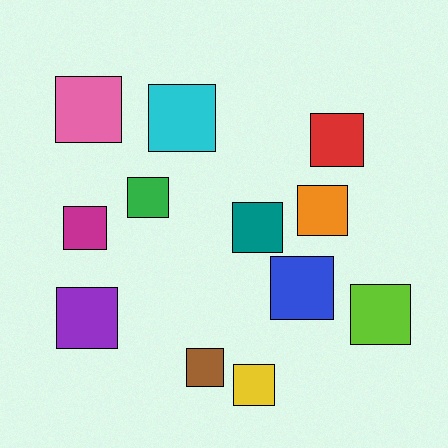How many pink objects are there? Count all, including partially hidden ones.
There is 1 pink object.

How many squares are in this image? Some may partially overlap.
There are 12 squares.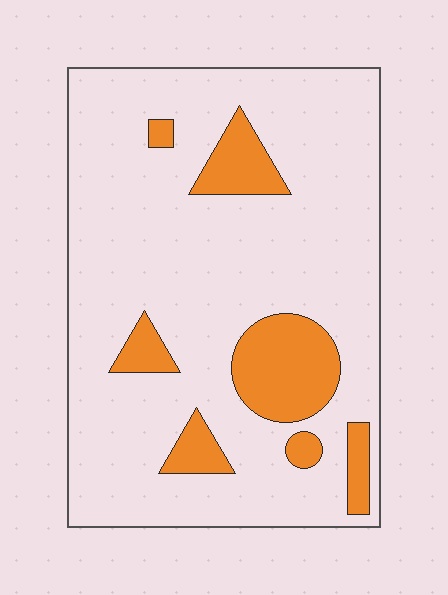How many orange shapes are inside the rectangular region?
7.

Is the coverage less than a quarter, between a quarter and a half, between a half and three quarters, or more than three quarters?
Less than a quarter.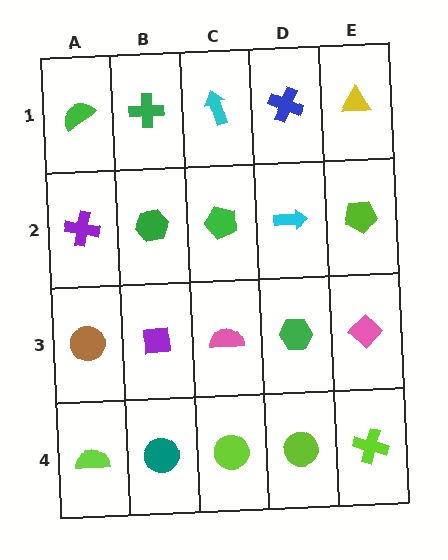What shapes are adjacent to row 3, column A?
A purple cross (row 2, column A), a lime semicircle (row 4, column A), a purple square (row 3, column B).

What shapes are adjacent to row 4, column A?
A brown circle (row 3, column A), a teal circle (row 4, column B).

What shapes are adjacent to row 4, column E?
A pink diamond (row 3, column E), a lime circle (row 4, column D).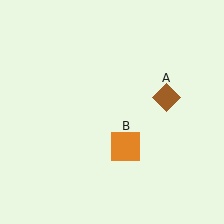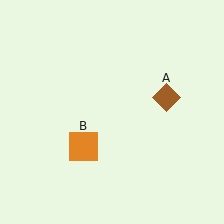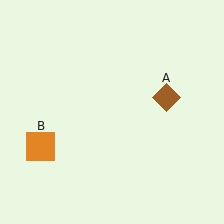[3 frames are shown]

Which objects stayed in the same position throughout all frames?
Brown diamond (object A) remained stationary.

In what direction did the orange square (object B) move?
The orange square (object B) moved left.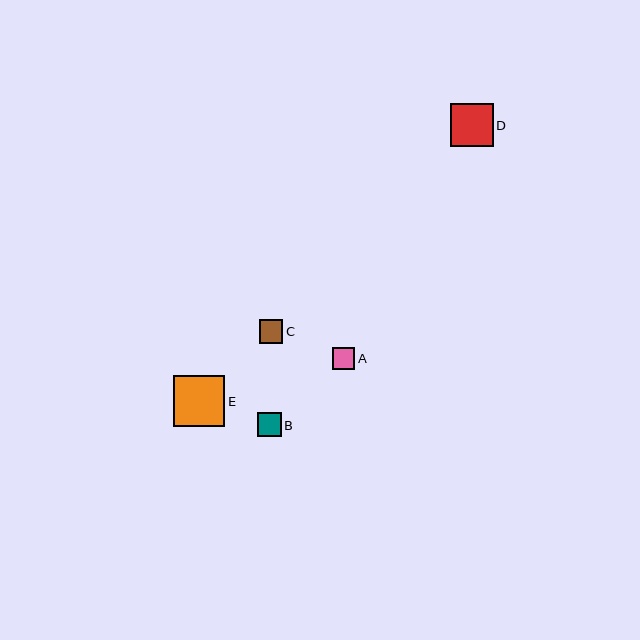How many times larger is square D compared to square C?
Square D is approximately 1.8 times the size of square C.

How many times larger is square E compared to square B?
Square E is approximately 2.2 times the size of square B.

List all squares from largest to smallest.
From largest to smallest: E, D, C, B, A.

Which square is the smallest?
Square A is the smallest with a size of approximately 22 pixels.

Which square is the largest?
Square E is the largest with a size of approximately 51 pixels.